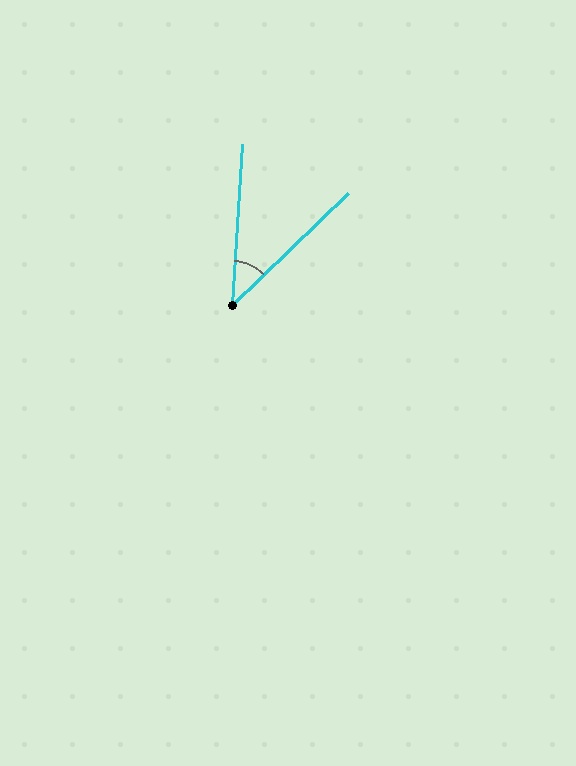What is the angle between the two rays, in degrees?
Approximately 42 degrees.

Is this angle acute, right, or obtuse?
It is acute.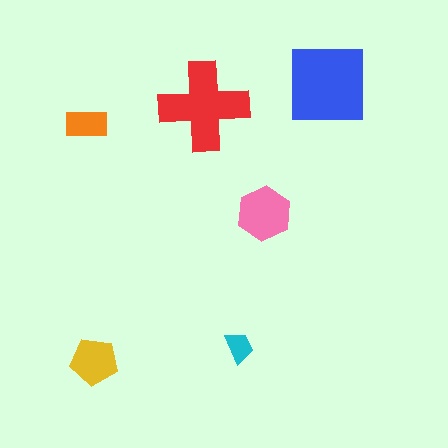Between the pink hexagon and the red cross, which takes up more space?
The red cross.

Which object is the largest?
The blue square.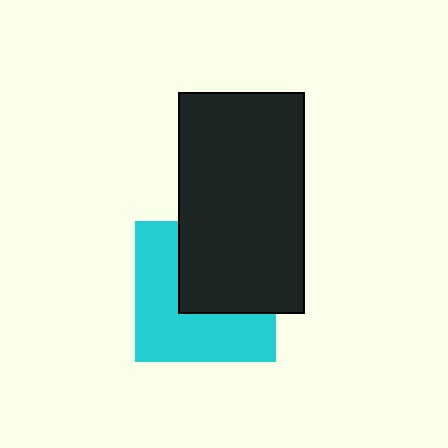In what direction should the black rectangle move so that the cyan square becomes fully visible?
The black rectangle should move toward the upper-right. That is the shortest direction to clear the overlap and leave the cyan square fully visible.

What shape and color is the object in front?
The object in front is a black rectangle.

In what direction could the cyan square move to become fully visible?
The cyan square could move toward the lower-left. That would shift it out from behind the black rectangle entirely.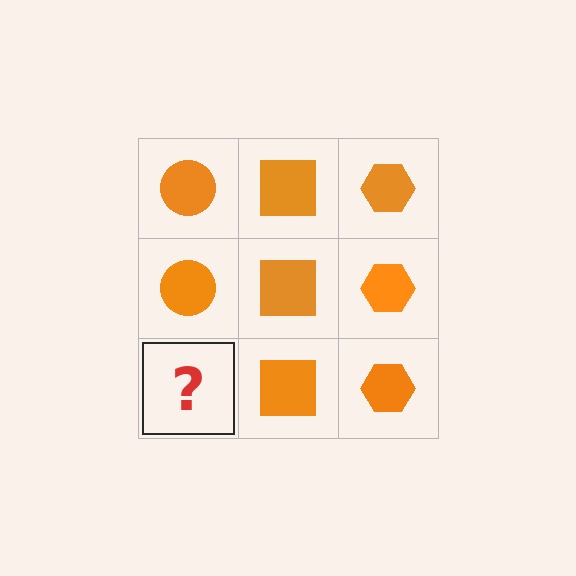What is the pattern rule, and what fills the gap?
The rule is that each column has a consistent shape. The gap should be filled with an orange circle.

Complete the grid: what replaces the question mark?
The question mark should be replaced with an orange circle.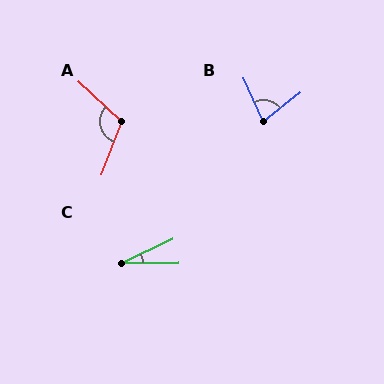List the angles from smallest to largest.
C (25°), B (76°), A (112°).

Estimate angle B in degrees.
Approximately 76 degrees.